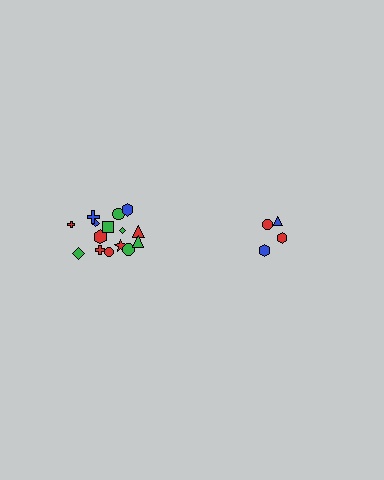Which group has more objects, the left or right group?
The left group.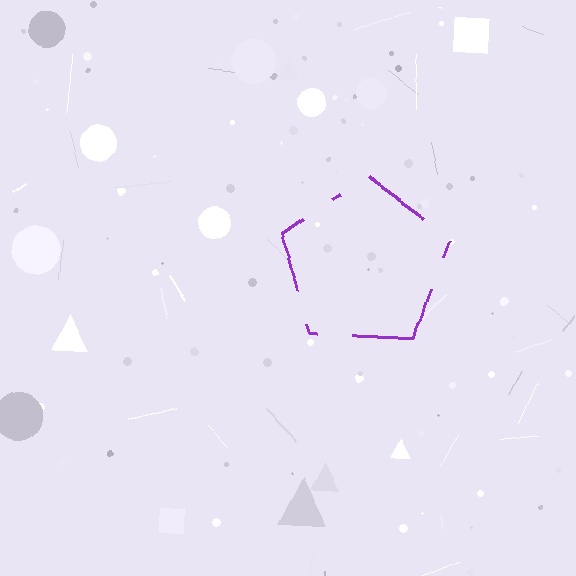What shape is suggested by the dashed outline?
The dashed outline suggests a pentagon.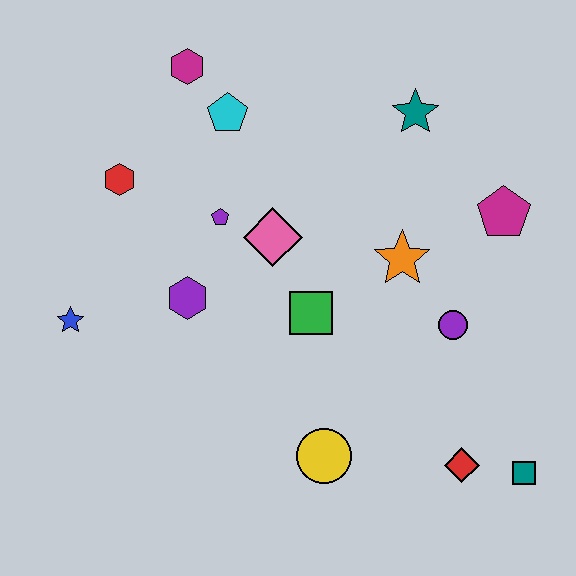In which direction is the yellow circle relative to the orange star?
The yellow circle is below the orange star.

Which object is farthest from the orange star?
The blue star is farthest from the orange star.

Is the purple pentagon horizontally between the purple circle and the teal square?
No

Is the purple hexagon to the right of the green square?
No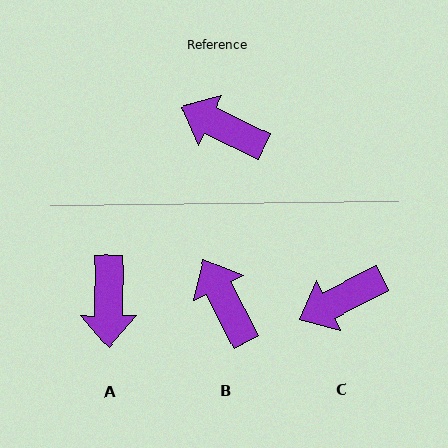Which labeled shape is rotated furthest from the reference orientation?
A, about 115 degrees away.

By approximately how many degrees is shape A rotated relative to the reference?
Approximately 115 degrees counter-clockwise.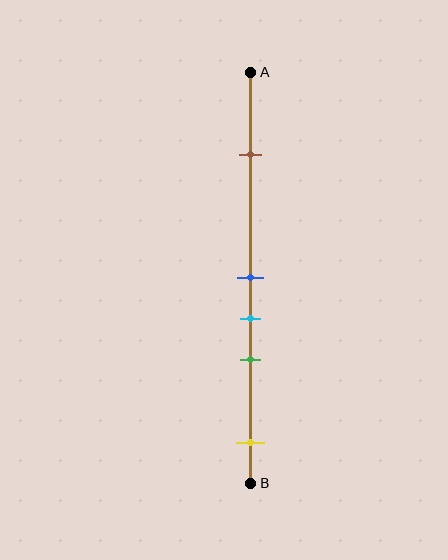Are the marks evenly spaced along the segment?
No, the marks are not evenly spaced.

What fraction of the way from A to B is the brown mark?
The brown mark is approximately 20% (0.2) of the way from A to B.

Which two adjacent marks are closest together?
The blue and cyan marks are the closest adjacent pair.